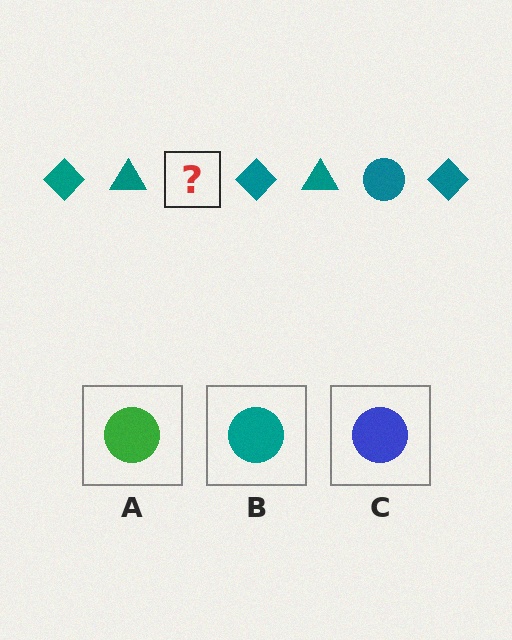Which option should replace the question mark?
Option B.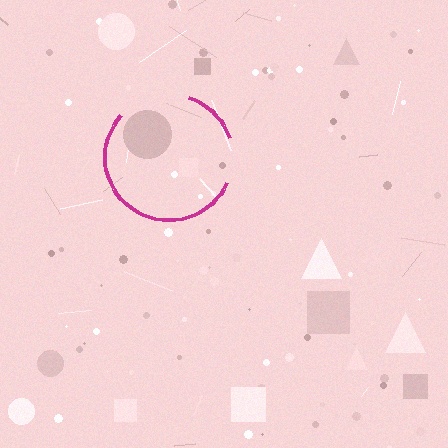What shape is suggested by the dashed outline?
The dashed outline suggests a circle.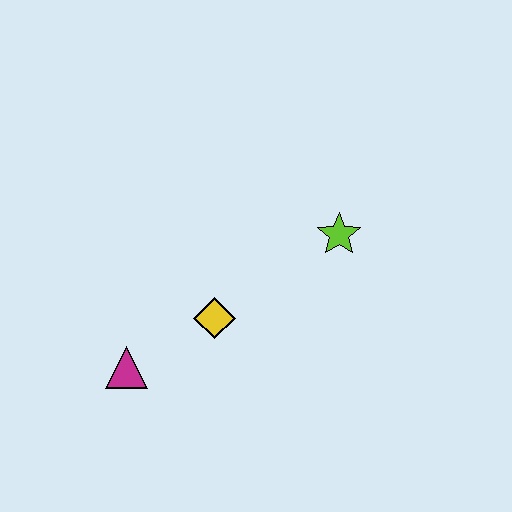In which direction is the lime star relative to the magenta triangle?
The lime star is to the right of the magenta triangle.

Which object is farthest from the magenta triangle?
The lime star is farthest from the magenta triangle.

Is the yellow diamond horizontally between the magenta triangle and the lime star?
Yes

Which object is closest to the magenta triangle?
The yellow diamond is closest to the magenta triangle.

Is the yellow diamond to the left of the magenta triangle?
No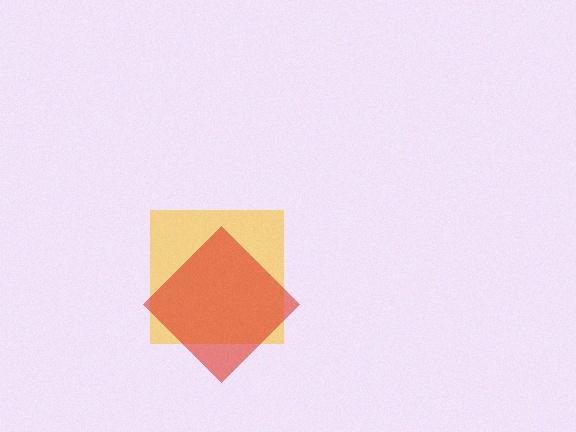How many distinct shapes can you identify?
There are 2 distinct shapes: a yellow square, a red diamond.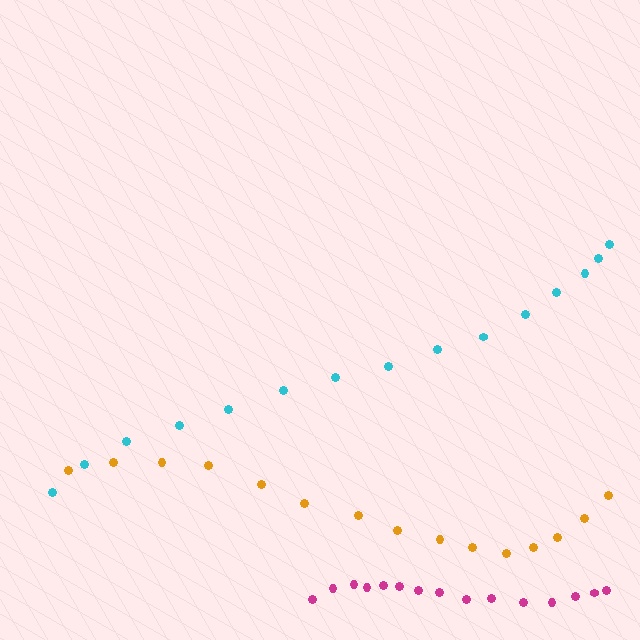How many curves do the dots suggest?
There are 3 distinct paths.